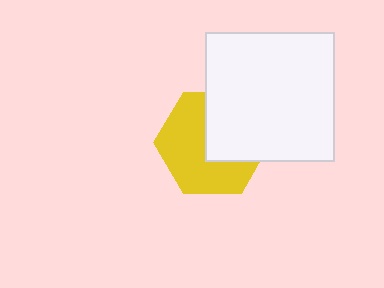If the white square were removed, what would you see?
You would see the complete yellow hexagon.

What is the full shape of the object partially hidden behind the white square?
The partially hidden object is a yellow hexagon.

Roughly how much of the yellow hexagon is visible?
About half of it is visible (roughly 59%).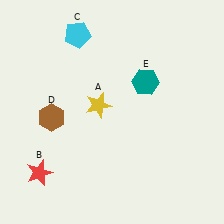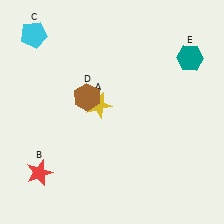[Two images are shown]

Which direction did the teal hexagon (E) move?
The teal hexagon (E) moved right.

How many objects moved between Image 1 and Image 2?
3 objects moved between the two images.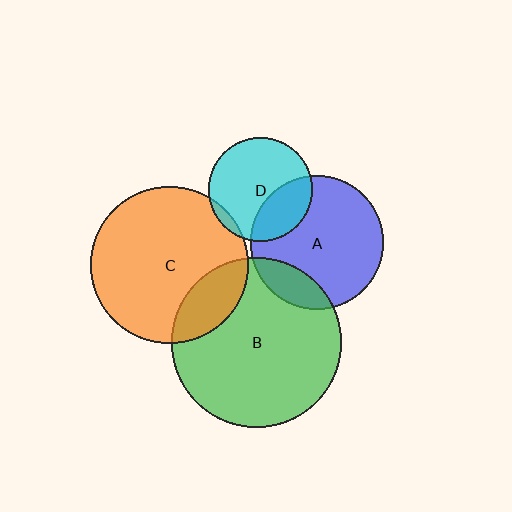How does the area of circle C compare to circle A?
Approximately 1.4 times.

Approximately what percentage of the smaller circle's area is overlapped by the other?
Approximately 20%.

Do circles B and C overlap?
Yes.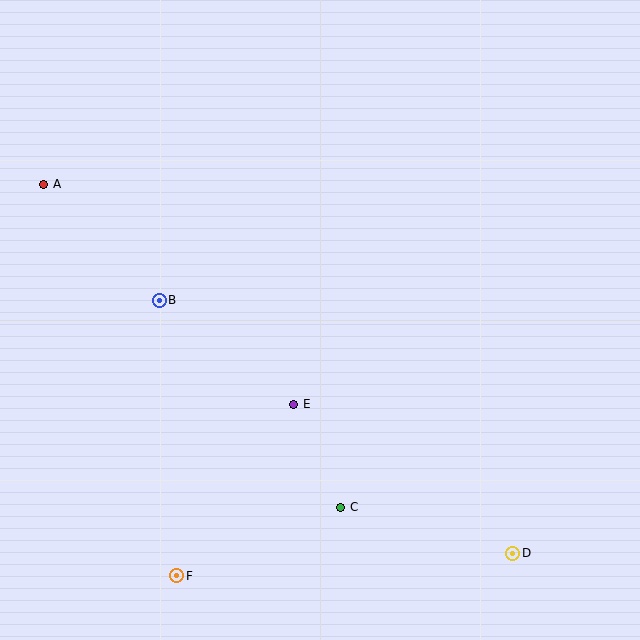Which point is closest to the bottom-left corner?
Point F is closest to the bottom-left corner.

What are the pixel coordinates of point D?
Point D is at (513, 553).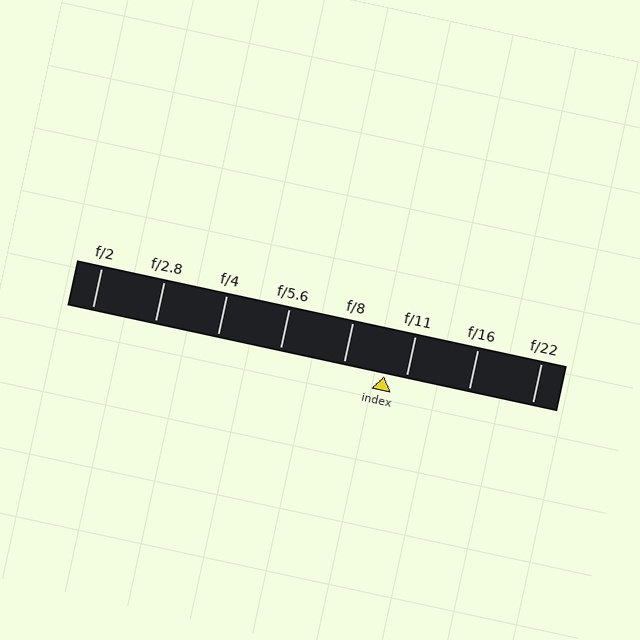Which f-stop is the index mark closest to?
The index mark is closest to f/11.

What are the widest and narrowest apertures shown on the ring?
The widest aperture shown is f/2 and the narrowest is f/22.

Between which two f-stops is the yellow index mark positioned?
The index mark is between f/8 and f/11.